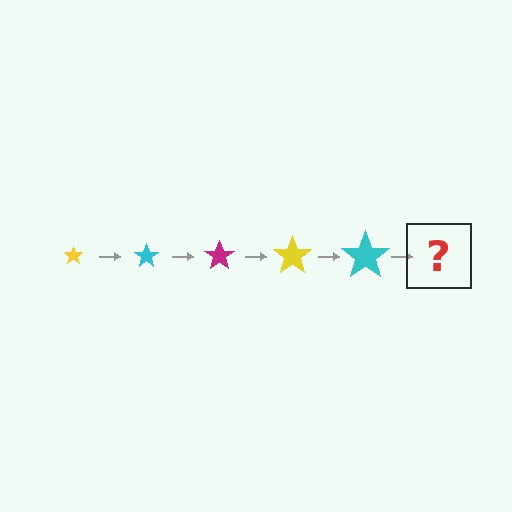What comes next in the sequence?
The next element should be a magenta star, larger than the previous one.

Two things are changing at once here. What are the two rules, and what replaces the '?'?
The two rules are that the star grows larger each step and the color cycles through yellow, cyan, and magenta. The '?' should be a magenta star, larger than the previous one.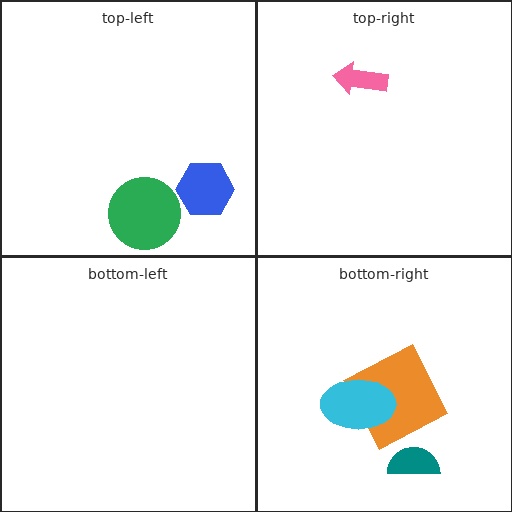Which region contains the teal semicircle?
The bottom-right region.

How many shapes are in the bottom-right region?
3.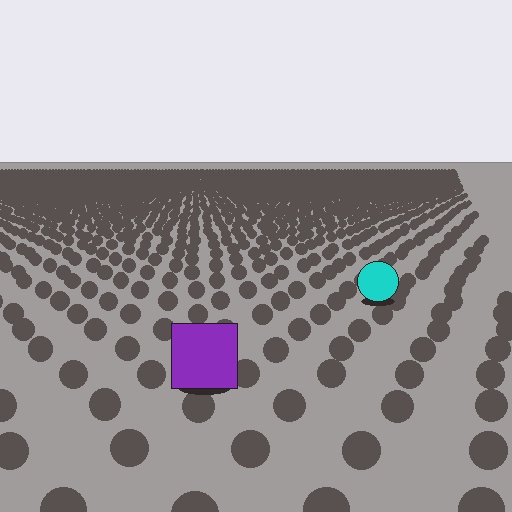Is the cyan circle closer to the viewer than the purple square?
No. The purple square is closer — you can tell from the texture gradient: the ground texture is coarser near it.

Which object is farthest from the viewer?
The cyan circle is farthest from the viewer. It appears smaller and the ground texture around it is denser.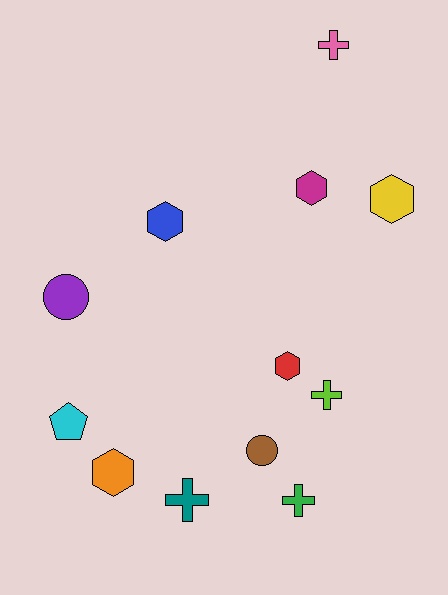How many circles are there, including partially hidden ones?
There are 2 circles.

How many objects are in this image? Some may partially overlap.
There are 12 objects.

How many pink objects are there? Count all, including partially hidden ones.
There is 1 pink object.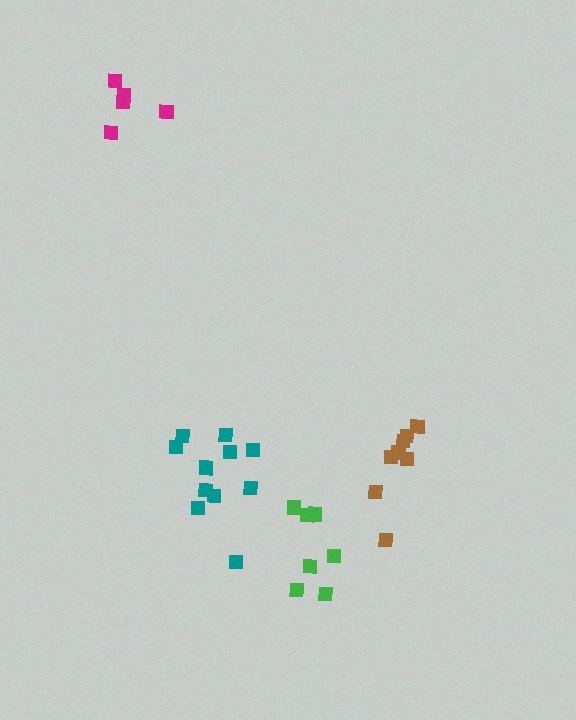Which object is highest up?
The magenta cluster is topmost.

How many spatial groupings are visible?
There are 4 spatial groupings.